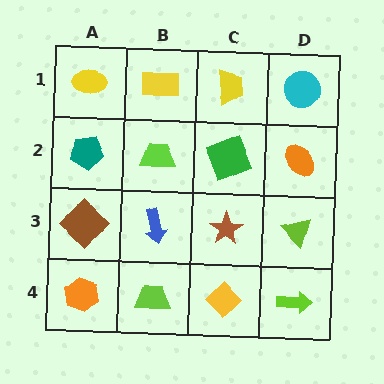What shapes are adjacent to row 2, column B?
A yellow rectangle (row 1, column B), a blue arrow (row 3, column B), a teal pentagon (row 2, column A), a green square (row 2, column C).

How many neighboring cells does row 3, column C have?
4.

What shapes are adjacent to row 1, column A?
A teal pentagon (row 2, column A), a yellow rectangle (row 1, column B).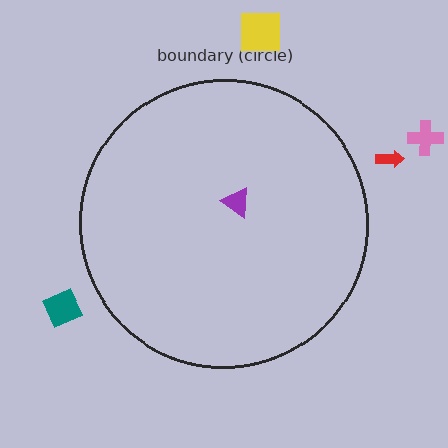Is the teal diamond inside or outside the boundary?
Outside.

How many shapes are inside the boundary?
1 inside, 4 outside.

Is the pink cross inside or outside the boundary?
Outside.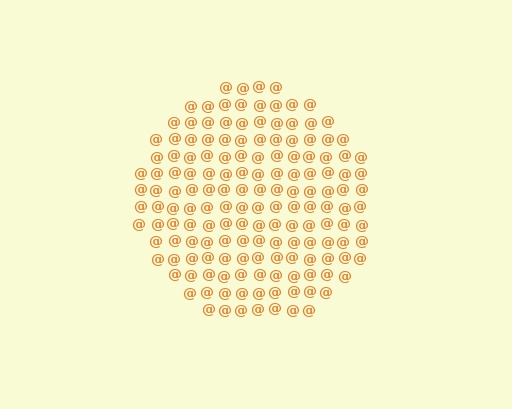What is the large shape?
The large shape is a circle.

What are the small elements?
The small elements are at signs.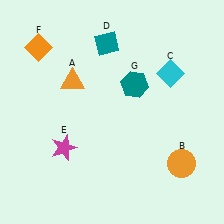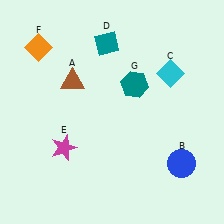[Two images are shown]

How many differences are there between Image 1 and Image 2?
There are 2 differences between the two images.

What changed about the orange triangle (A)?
In Image 1, A is orange. In Image 2, it changed to brown.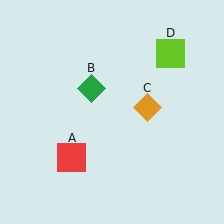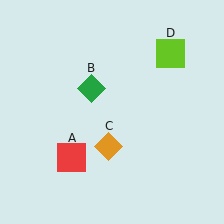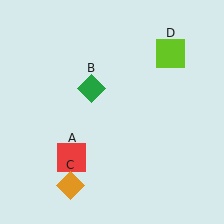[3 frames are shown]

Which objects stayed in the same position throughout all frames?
Red square (object A) and green diamond (object B) and lime square (object D) remained stationary.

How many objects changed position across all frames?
1 object changed position: orange diamond (object C).